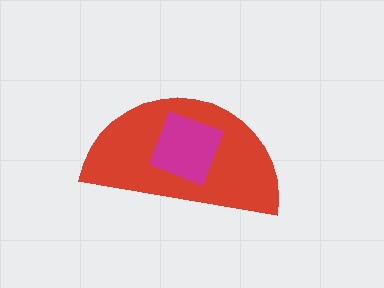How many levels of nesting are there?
2.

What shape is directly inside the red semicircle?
The magenta square.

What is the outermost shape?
The red semicircle.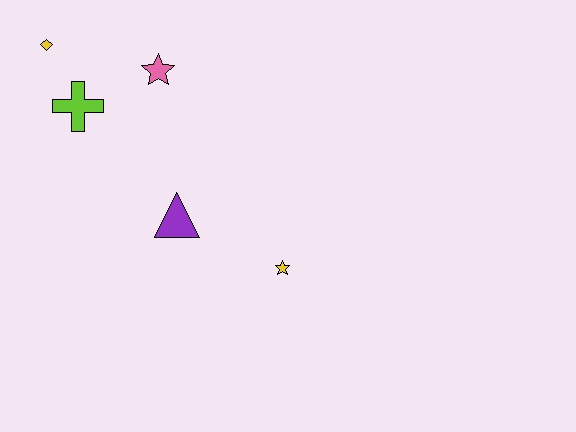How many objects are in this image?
There are 5 objects.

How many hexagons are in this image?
There are no hexagons.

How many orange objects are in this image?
There are no orange objects.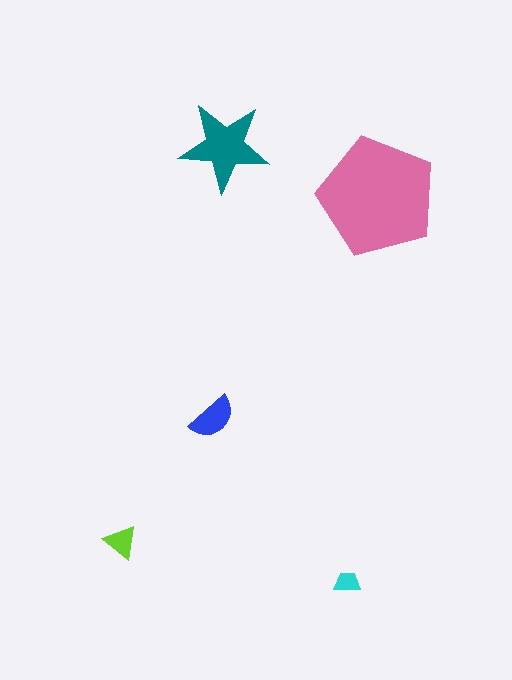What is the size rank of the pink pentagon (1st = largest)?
1st.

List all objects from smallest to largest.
The cyan trapezoid, the lime triangle, the blue semicircle, the teal star, the pink pentagon.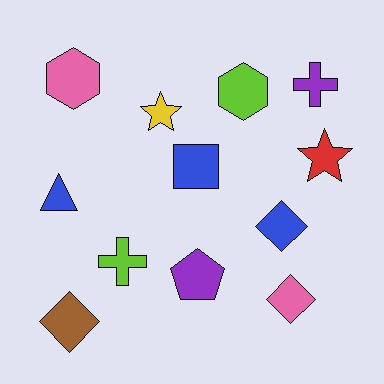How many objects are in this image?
There are 12 objects.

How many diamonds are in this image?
There are 3 diamonds.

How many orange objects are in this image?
There are no orange objects.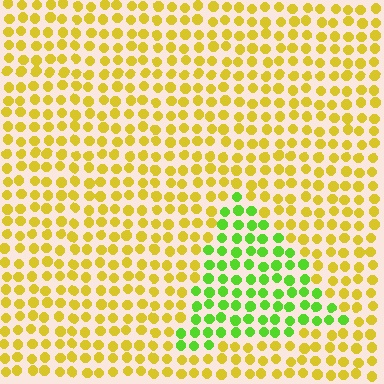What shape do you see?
I see a triangle.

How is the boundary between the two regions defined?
The boundary is defined purely by a slight shift in hue (about 53 degrees). Spacing, size, and orientation are identical on both sides.